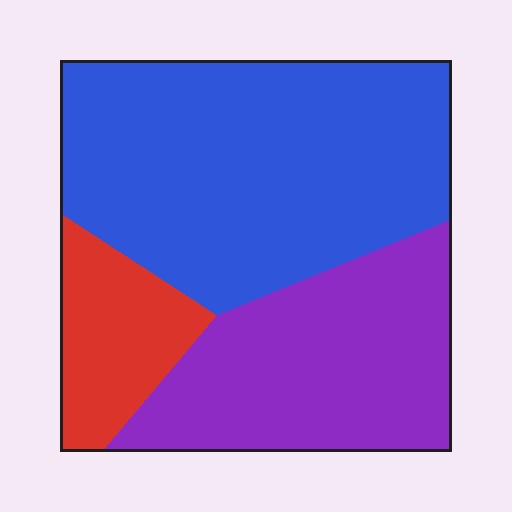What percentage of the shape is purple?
Purple covers about 35% of the shape.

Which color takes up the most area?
Blue, at roughly 55%.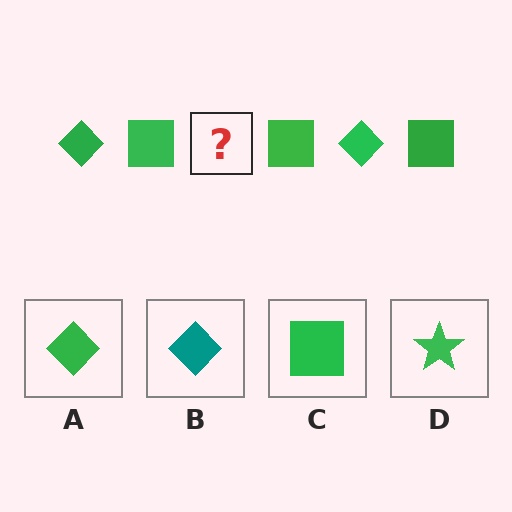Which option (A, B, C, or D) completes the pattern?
A.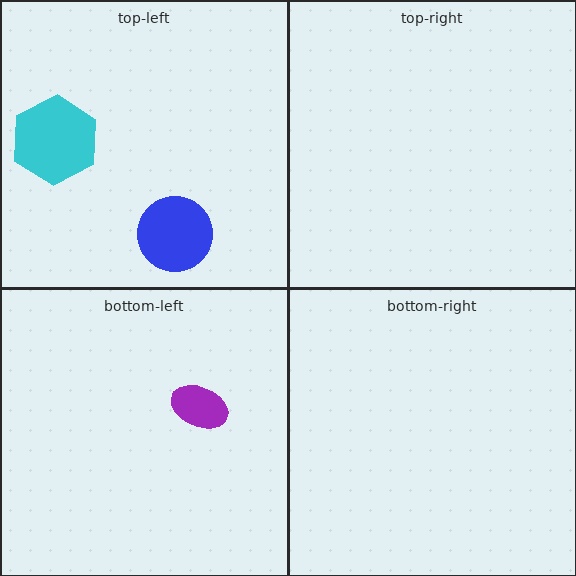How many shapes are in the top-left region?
2.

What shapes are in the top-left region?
The blue circle, the cyan hexagon.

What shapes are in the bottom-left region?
The purple ellipse.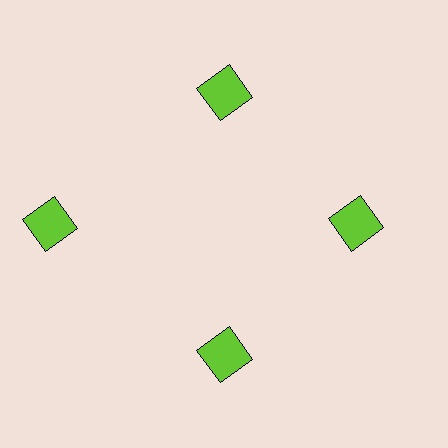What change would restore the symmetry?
The symmetry would be restored by moving it inward, back onto the ring so that all 4 squares sit at equal angles and equal distance from the center.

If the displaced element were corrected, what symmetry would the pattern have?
It would have 4-fold rotational symmetry — the pattern would map onto itself every 90 degrees.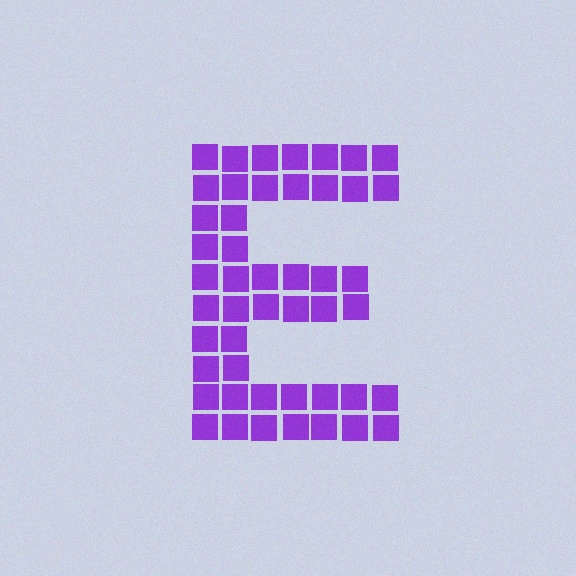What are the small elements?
The small elements are squares.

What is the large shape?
The large shape is the letter E.